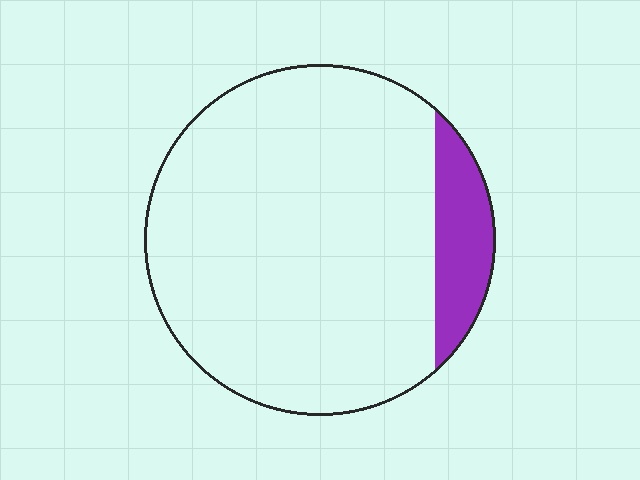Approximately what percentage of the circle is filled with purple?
Approximately 10%.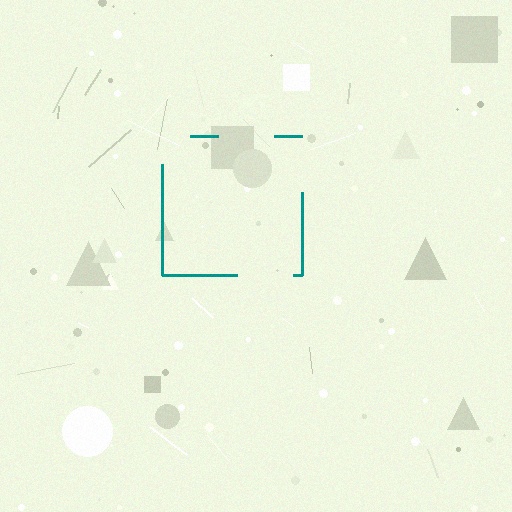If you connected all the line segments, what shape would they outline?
They would outline a square.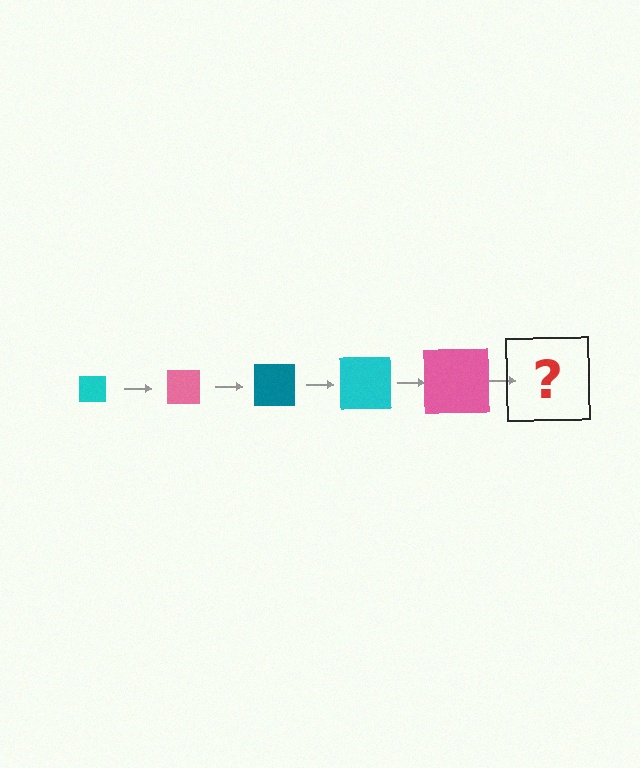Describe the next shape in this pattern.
It should be a teal square, larger than the previous one.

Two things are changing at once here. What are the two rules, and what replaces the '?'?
The two rules are that the square grows larger each step and the color cycles through cyan, pink, and teal. The '?' should be a teal square, larger than the previous one.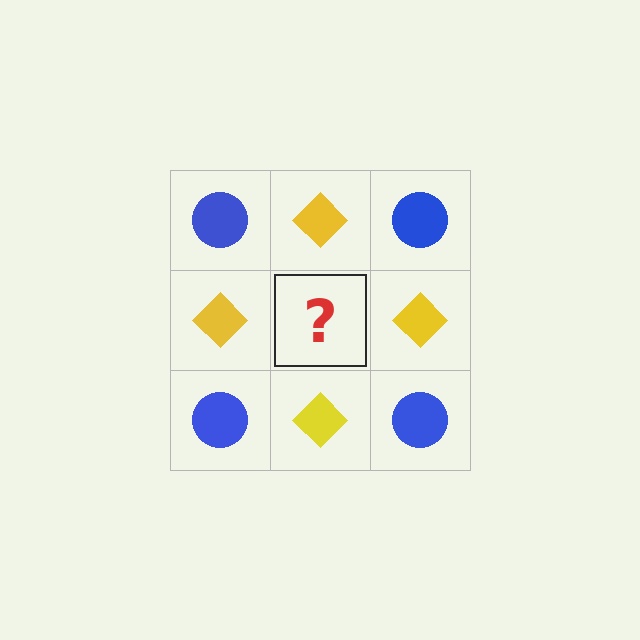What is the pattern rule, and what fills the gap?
The rule is that it alternates blue circle and yellow diamond in a checkerboard pattern. The gap should be filled with a blue circle.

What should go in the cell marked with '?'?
The missing cell should contain a blue circle.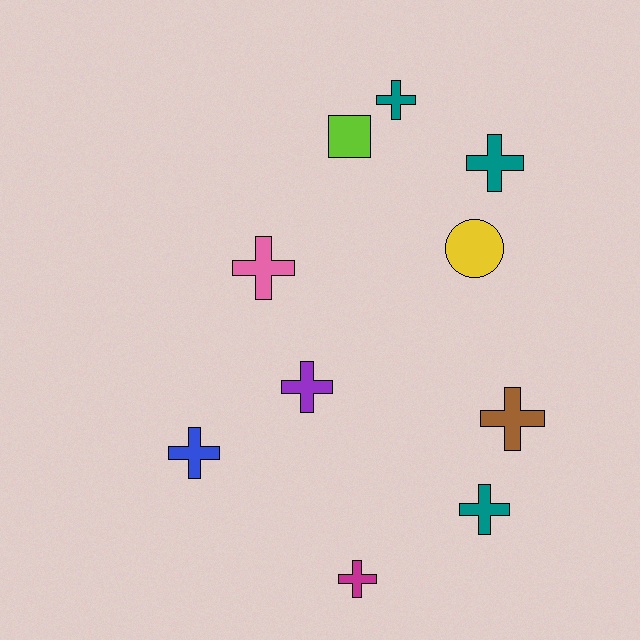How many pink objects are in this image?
There is 1 pink object.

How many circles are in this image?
There is 1 circle.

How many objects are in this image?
There are 10 objects.